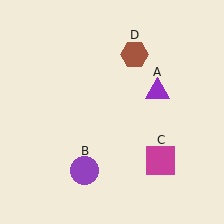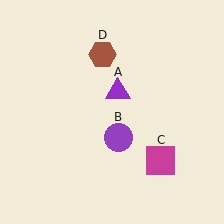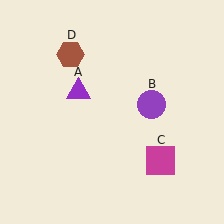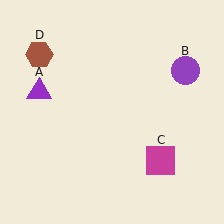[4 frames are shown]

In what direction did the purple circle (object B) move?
The purple circle (object B) moved up and to the right.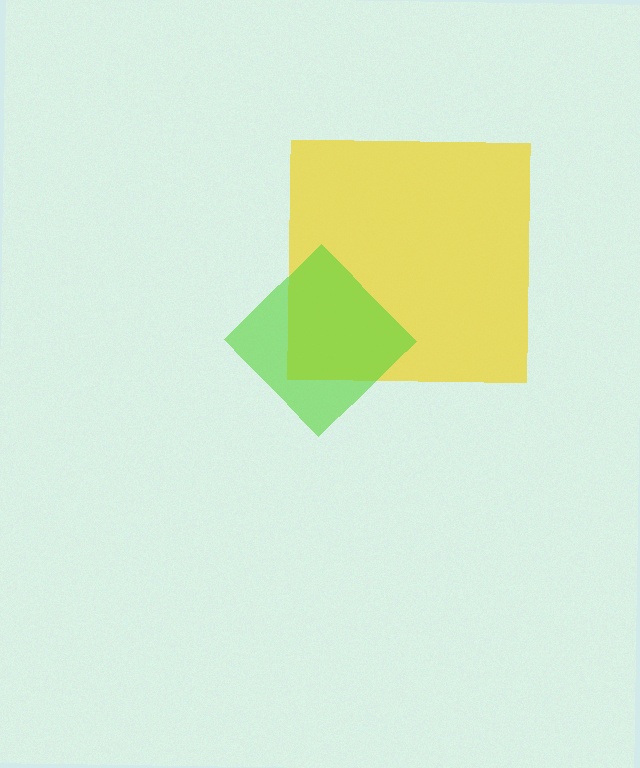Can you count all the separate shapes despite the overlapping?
Yes, there are 2 separate shapes.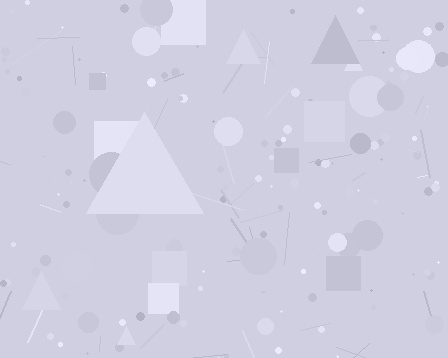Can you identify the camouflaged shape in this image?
The camouflaged shape is a triangle.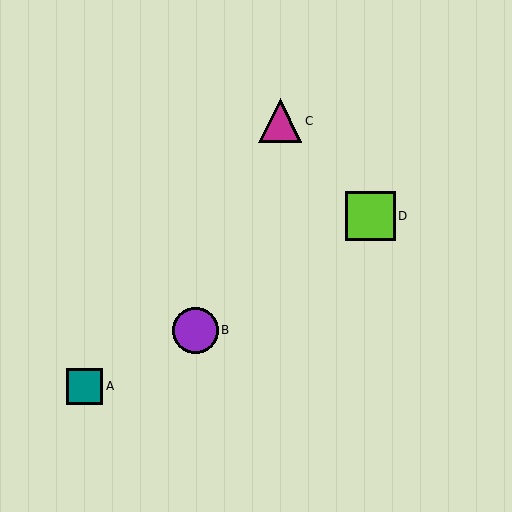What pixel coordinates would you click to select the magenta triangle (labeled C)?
Click at (280, 121) to select the magenta triangle C.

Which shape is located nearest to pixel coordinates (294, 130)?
The magenta triangle (labeled C) at (280, 121) is nearest to that location.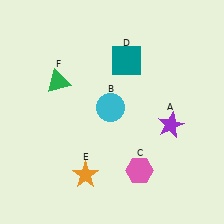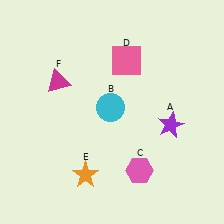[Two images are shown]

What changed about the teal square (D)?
In Image 1, D is teal. In Image 2, it changed to pink.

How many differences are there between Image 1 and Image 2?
There are 2 differences between the two images.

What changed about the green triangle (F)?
In Image 1, F is green. In Image 2, it changed to magenta.